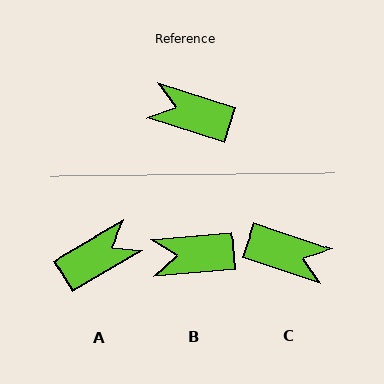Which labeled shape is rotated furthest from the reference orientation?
C, about 179 degrees away.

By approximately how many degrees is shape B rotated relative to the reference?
Approximately 22 degrees counter-clockwise.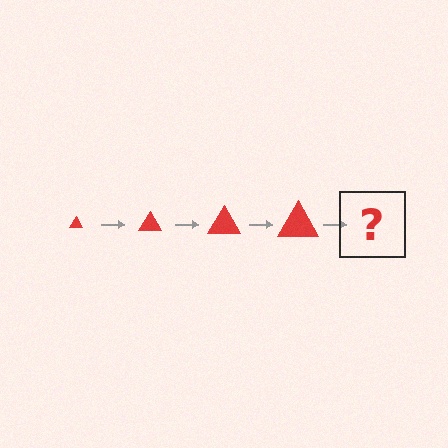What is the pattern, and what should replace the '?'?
The pattern is that the triangle gets progressively larger each step. The '?' should be a red triangle, larger than the previous one.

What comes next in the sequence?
The next element should be a red triangle, larger than the previous one.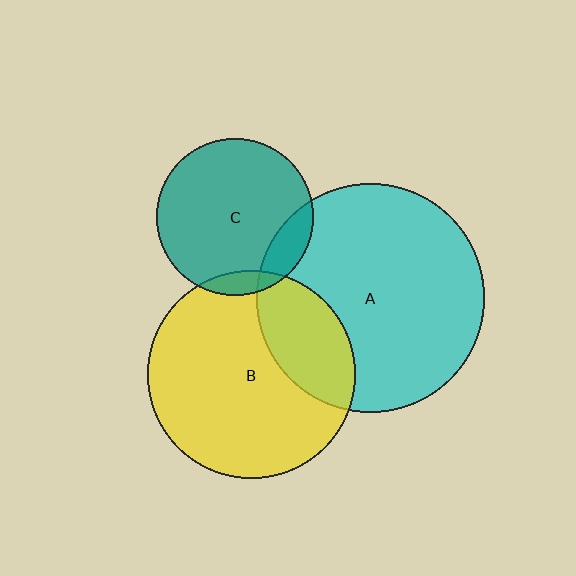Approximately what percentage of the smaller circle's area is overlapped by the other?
Approximately 25%.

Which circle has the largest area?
Circle A (cyan).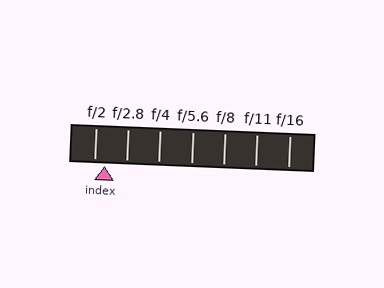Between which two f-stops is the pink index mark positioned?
The index mark is between f/2 and f/2.8.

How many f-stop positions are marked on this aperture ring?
There are 7 f-stop positions marked.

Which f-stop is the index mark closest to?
The index mark is closest to f/2.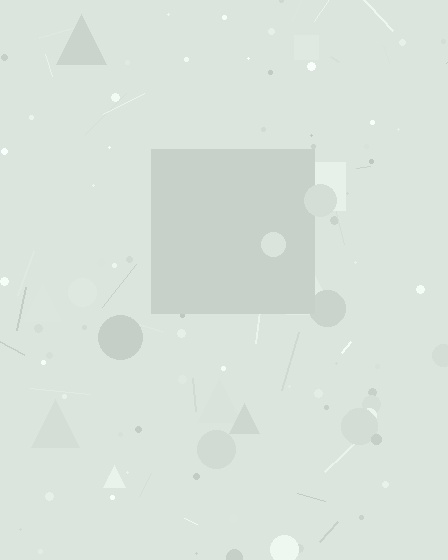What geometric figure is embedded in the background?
A square is embedded in the background.